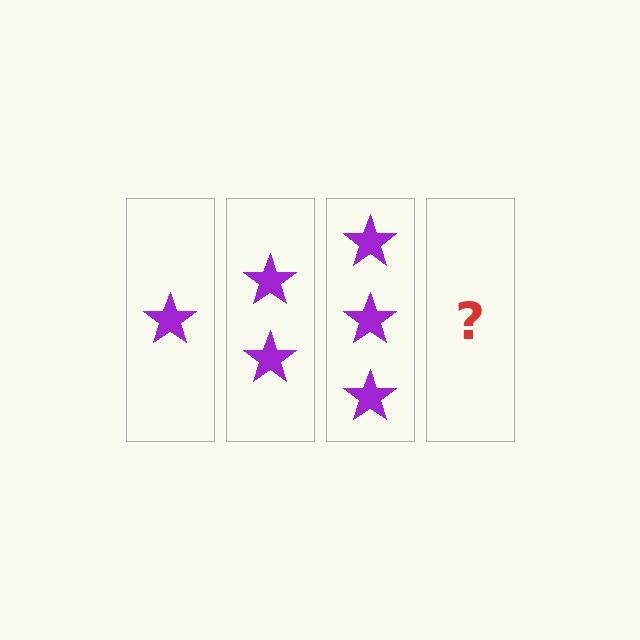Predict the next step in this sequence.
The next step is 4 stars.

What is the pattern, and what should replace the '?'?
The pattern is that each step adds one more star. The '?' should be 4 stars.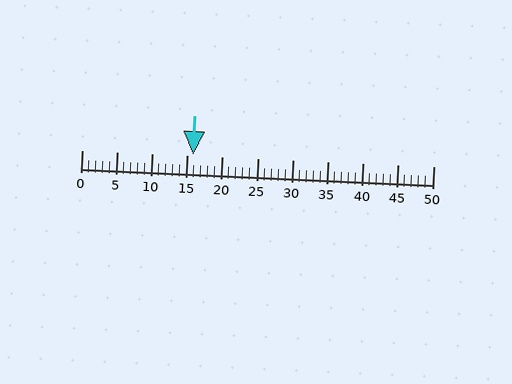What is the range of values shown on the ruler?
The ruler shows values from 0 to 50.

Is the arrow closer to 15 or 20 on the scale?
The arrow is closer to 15.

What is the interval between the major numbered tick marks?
The major tick marks are spaced 5 units apart.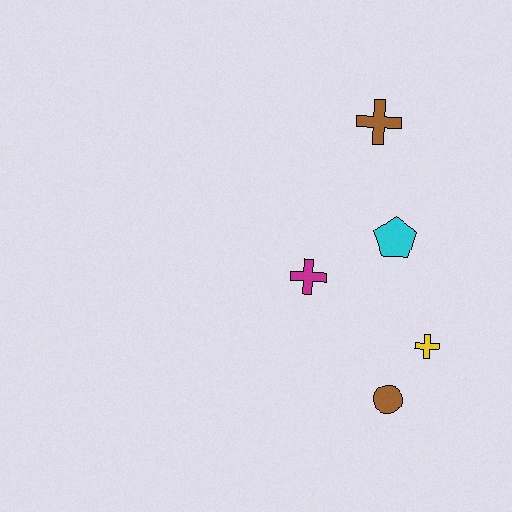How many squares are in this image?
There are no squares.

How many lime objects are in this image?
There are no lime objects.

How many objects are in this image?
There are 5 objects.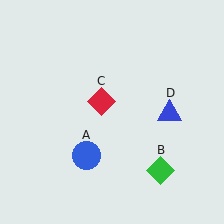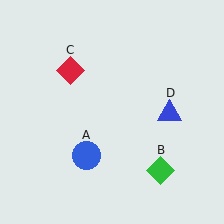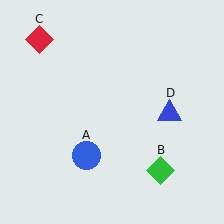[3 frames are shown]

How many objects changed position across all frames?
1 object changed position: red diamond (object C).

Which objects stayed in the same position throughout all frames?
Blue circle (object A) and green diamond (object B) and blue triangle (object D) remained stationary.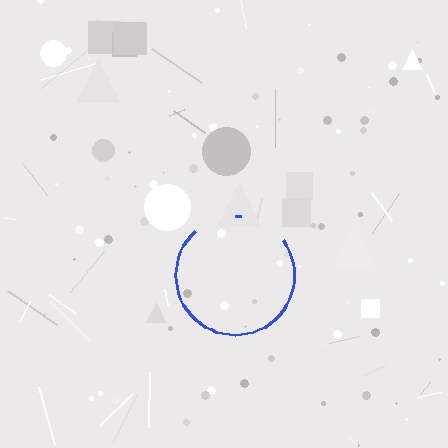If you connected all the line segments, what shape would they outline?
They would outline a circle.